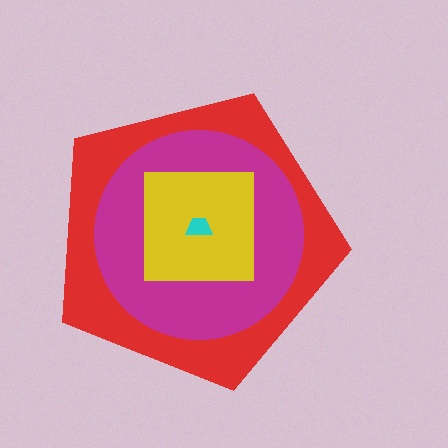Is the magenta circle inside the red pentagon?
Yes.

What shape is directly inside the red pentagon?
The magenta circle.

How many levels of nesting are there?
4.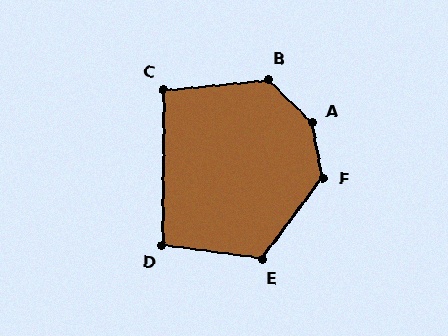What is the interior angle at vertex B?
Approximately 130 degrees (obtuse).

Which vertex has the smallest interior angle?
C, at approximately 96 degrees.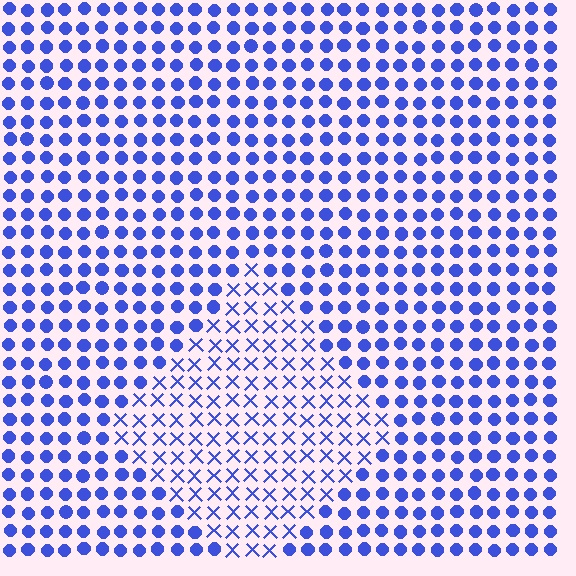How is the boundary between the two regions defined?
The boundary is defined by a change in element shape: X marks inside vs. circles outside. All elements share the same color and spacing.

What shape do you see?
I see a diamond.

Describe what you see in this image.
The image is filled with small blue elements arranged in a uniform grid. A diamond-shaped region contains X marks, while the surrounding area contains circles. The boundary is defined purely by the change in element shape.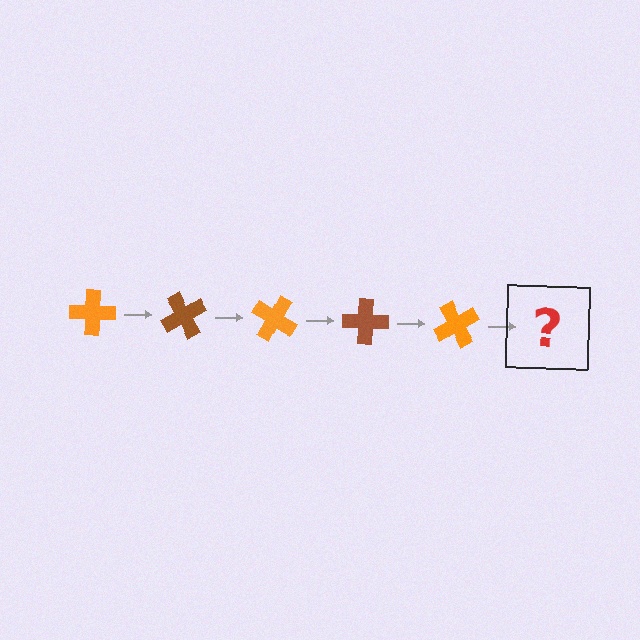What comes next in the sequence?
The next element should be a brown cross, rotated 300 degrees from the start.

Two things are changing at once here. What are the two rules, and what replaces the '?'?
The two rules are that it rotates 60 degrees each step and the color cycles through orange and brown. The '?' should be a brown cross, rotated 300 degrees from the start.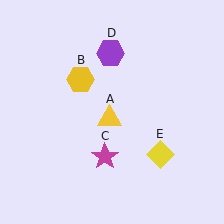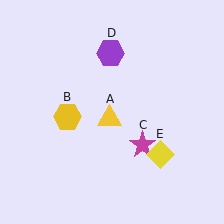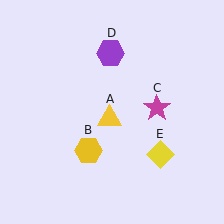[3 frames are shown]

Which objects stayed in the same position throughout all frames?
Yellow triangle (object A) and purple hexagon (object D) and yellow diamond (object E) remained stationary.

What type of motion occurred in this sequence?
The yellow hexagon (object B), magenta star (object C) rotated counterclockwise around the center of the scene.